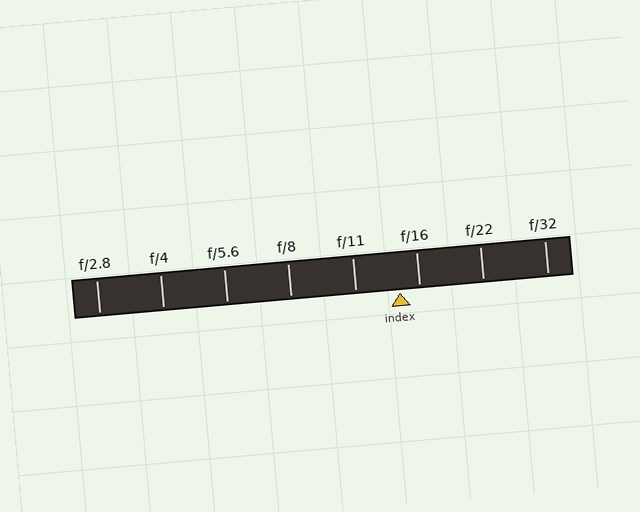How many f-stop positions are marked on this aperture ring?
There are 8 f-stop positions marked.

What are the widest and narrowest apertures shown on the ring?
The widest aperture shown is f/2.8 and the narrowest is f/32.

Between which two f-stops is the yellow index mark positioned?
The index mark is between f/11 and f/16.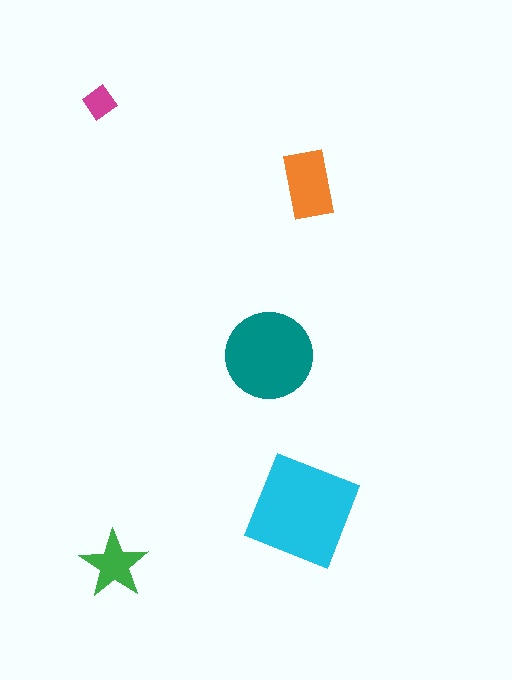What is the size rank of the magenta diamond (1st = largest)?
5th.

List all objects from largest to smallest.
The cyan diamond, the teal circle, the orange rectangle, the green star, the magenta diamond.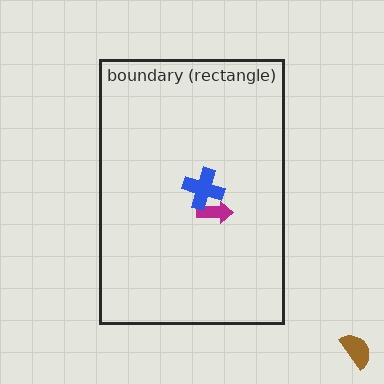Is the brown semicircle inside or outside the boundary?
Outside.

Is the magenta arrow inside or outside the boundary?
Inside.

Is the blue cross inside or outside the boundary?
Inside.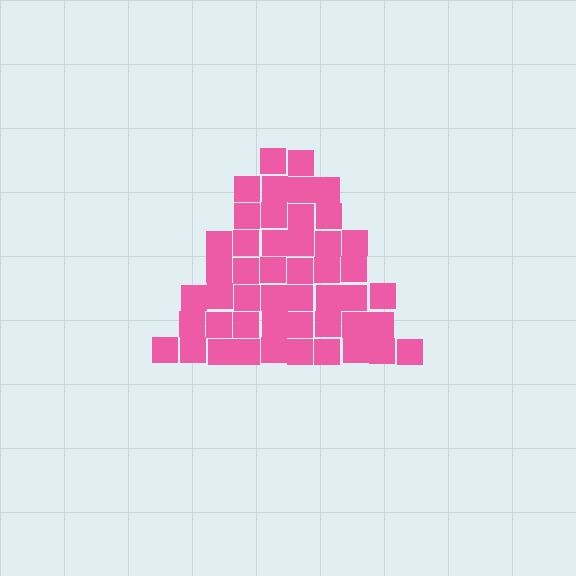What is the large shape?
The large shape is a triangle.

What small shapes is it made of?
It is made of small squares.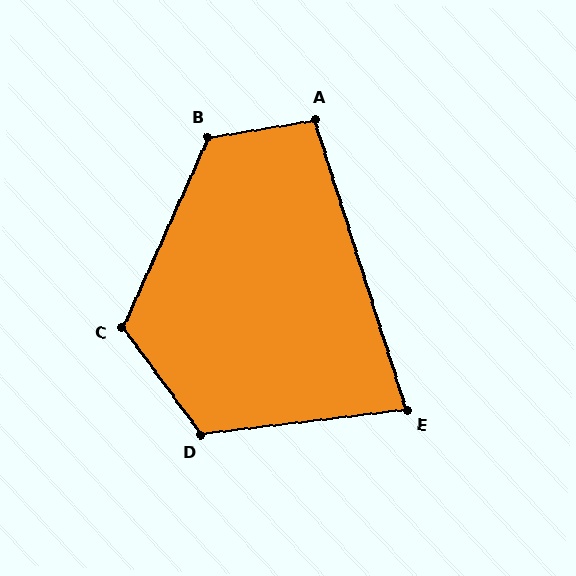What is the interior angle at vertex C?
Approximately 119 degrees (obtuse).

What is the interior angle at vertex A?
Approximately 98 degrees (obtuse).